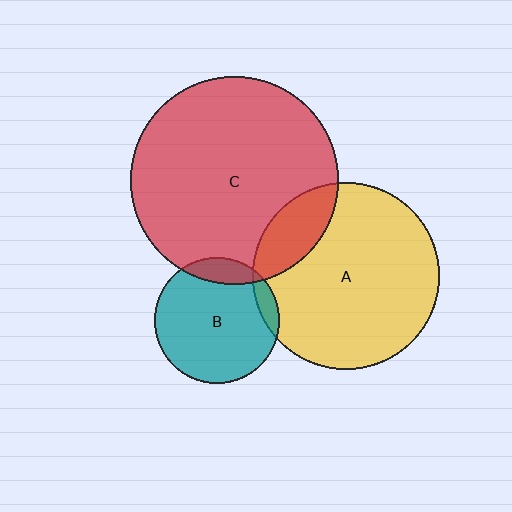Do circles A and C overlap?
Yes.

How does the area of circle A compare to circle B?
Approximately 2.2 times.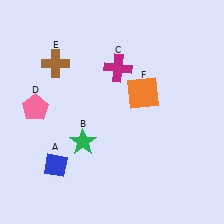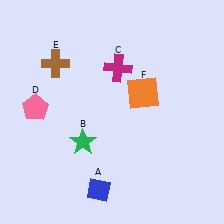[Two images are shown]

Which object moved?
The blue diamond (A) moved right.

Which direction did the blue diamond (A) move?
The blue diamond (A) moved right.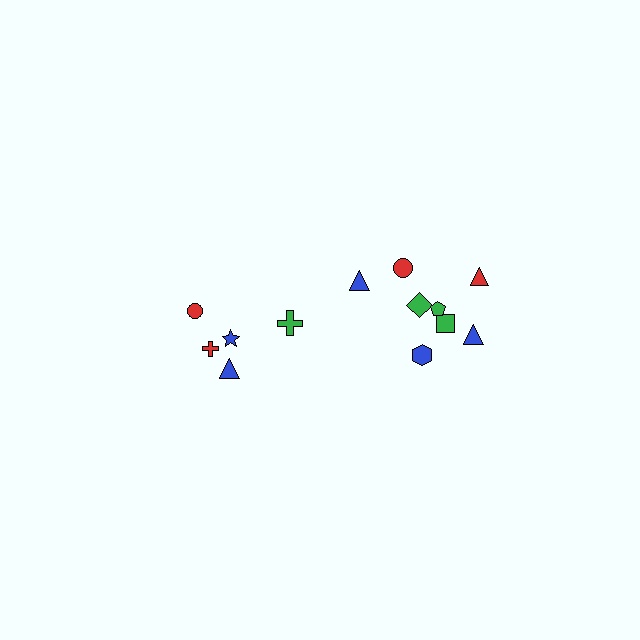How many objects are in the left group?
There are 5 objects.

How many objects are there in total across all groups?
There are 13 objects.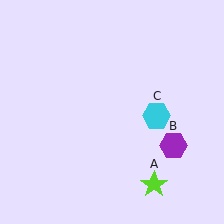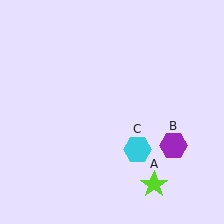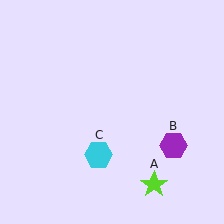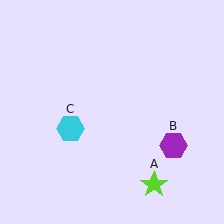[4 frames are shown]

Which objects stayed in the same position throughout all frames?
Lime star (object A) and purple hexagon (object B) remained stationary.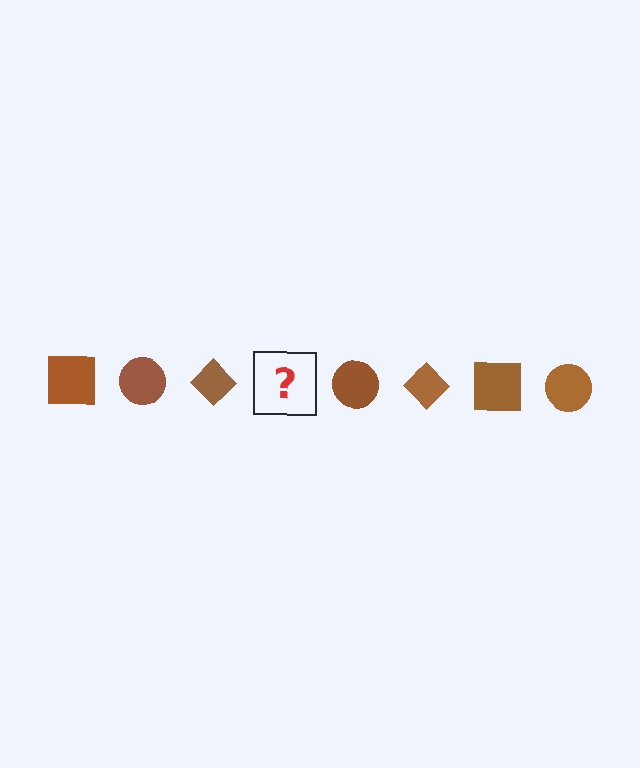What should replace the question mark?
The question mark should be replaced with a brown square.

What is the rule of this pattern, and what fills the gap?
The rule is that the pattern cycles through square, circle, diamond shapes in brown. The gap should be filled with a brown square.